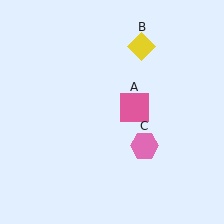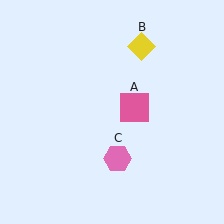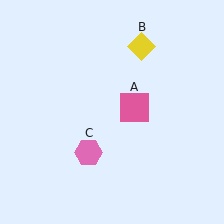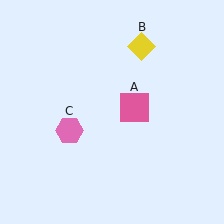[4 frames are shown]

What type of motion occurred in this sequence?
The pink hexagon (object C) rotated clockwise around the center of the scene.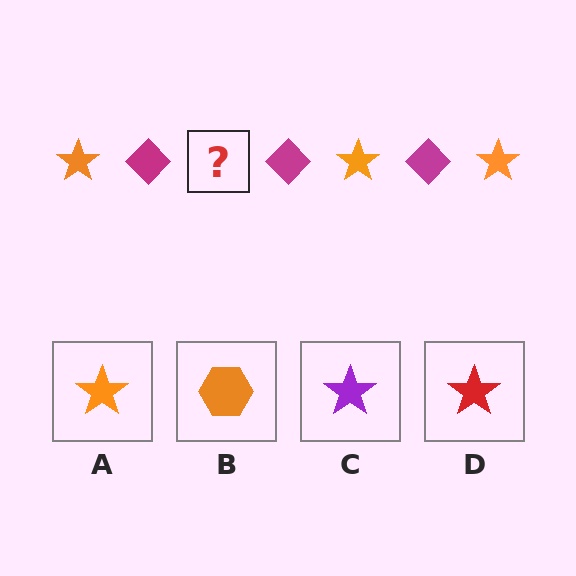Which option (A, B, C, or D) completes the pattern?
A.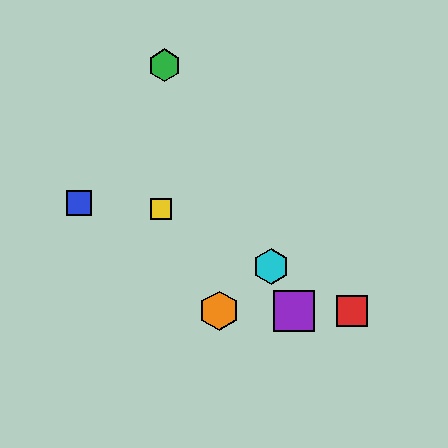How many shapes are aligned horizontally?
3 shapes (the red square, the purple square, the orange hexagon) are aligned horizontally.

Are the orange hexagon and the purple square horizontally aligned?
Yes, both are at y≈311.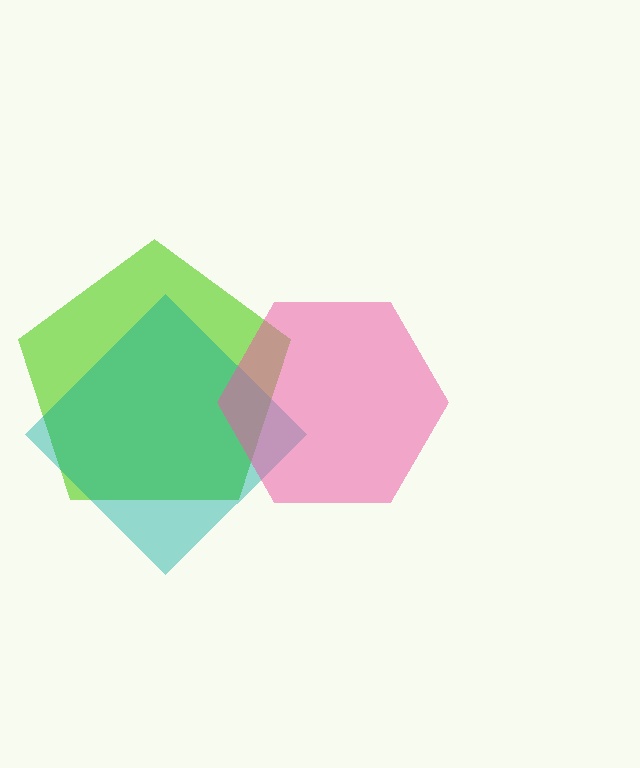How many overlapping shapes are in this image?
There are 3 overlapping shapes in the image.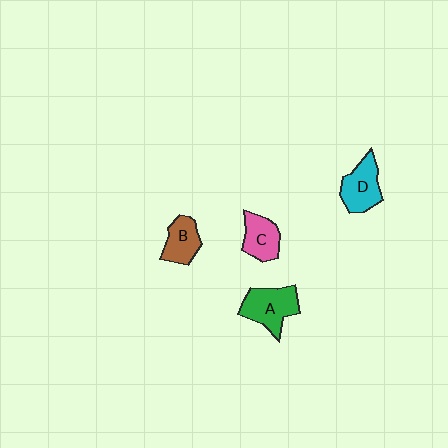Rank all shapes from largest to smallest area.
From largest to smallest: A (green), D (cyan), C (pink), B (brown).